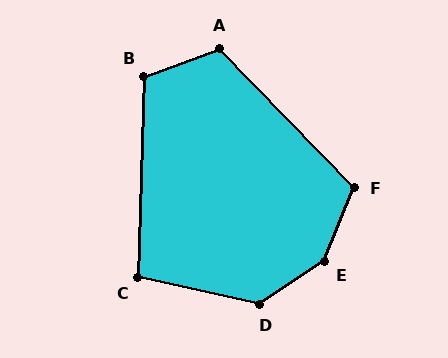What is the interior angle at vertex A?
Approximately 114 degrees (obtuse).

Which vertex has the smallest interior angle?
C, at approximately 101 degrees.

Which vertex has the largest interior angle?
E, at approximately 145 degrees.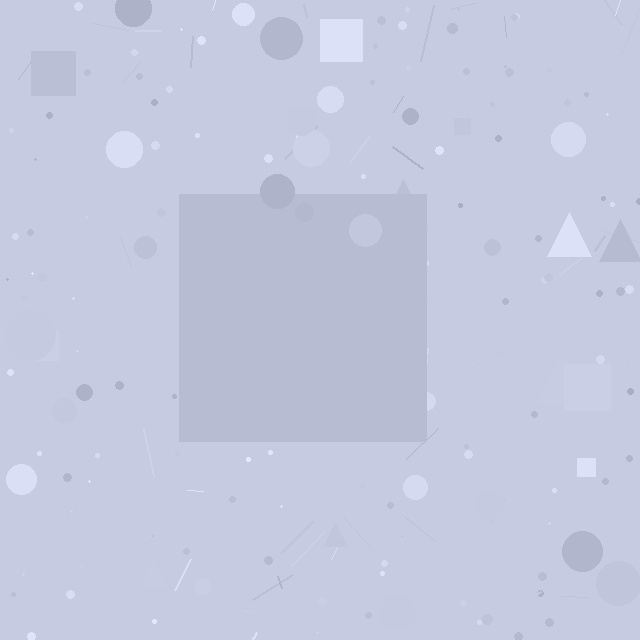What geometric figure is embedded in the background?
A square is embedded in the background.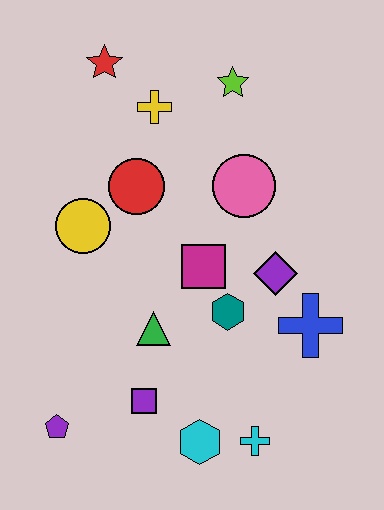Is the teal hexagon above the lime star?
No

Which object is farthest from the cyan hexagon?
The red star is farthest from the cyan hexagon.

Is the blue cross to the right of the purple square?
Yes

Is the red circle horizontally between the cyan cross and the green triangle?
No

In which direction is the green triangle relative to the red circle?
The green triangle is below the red circle.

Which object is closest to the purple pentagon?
The purple square is closest to the purple pentagon.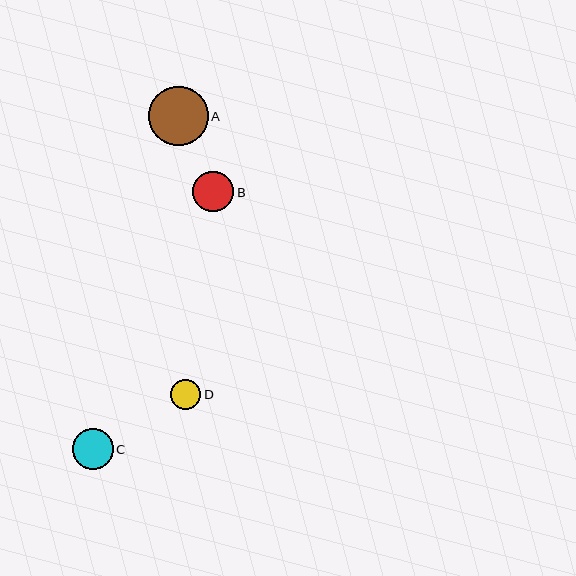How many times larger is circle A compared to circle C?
Circle A is approximately 1.4 times the size of circle C.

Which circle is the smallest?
Circle D is the smallest with a size of approximately 30 pixels.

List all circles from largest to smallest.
From largest to smallest: A, C, B, D.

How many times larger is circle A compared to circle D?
Circle A is approximately 2.0 times the size of circle D.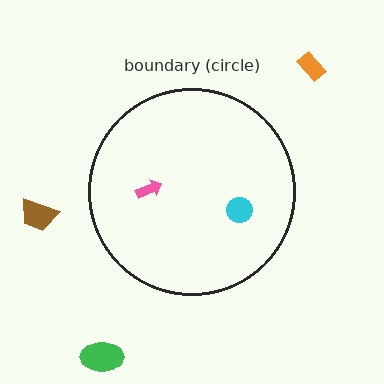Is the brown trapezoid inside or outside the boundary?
Outside.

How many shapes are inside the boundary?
2 inside, 3 outside.